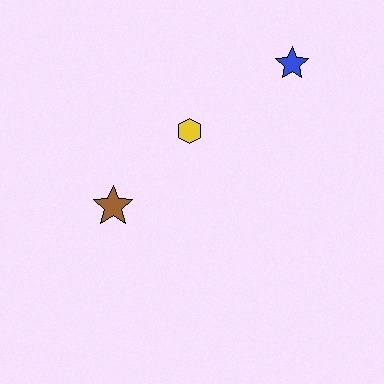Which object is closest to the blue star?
The yellow hexagon is closest to the blue star.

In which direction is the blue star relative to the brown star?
The blue star is to the right of the brown star.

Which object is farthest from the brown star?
The blue star is farthest from the brown star.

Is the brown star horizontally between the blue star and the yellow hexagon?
No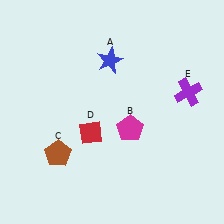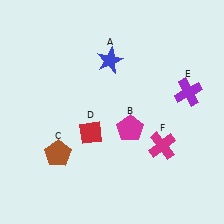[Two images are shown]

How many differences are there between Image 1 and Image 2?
There is 1 difference between the two images.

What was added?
A magenta cross (F) was added in Image 2.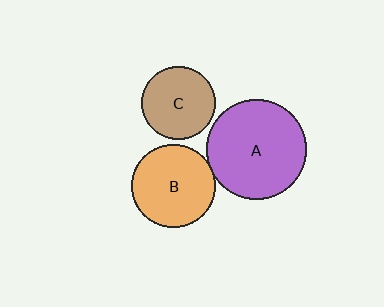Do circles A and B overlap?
Yes.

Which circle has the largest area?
Circle A (purple).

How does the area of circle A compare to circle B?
Approximately 1.5 times.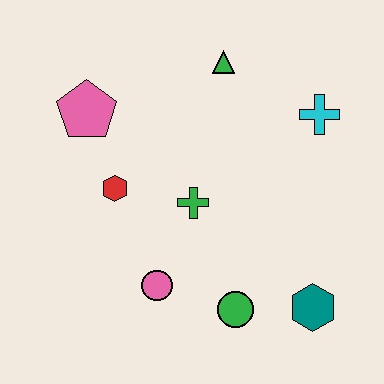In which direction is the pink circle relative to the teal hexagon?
The pink circle is to the left of the teal hexagon.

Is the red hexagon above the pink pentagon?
No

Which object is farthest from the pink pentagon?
The teal hexagon is farthest from the pink pentagon.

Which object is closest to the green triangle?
The cyan cross is closest to the green triangle.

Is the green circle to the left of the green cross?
No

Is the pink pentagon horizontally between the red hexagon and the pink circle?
No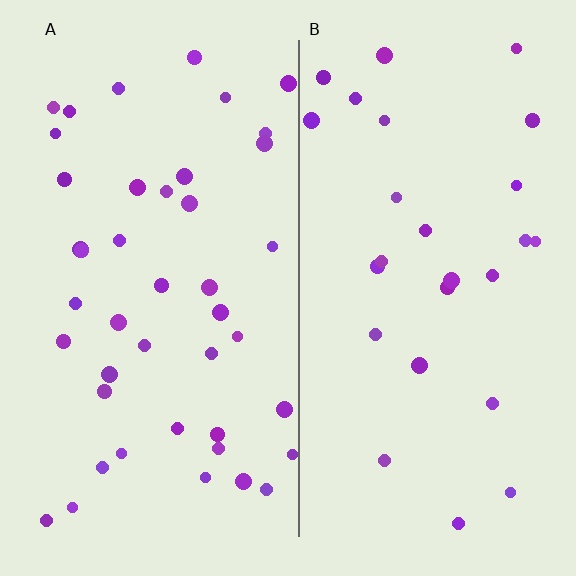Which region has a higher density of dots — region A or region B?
A (the left).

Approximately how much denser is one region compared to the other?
Approximately 1.6× — region A over region B.